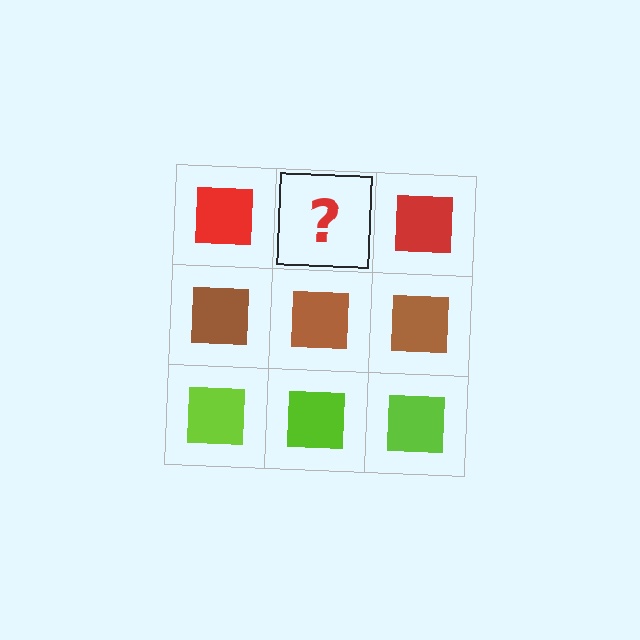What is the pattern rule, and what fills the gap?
The rule is that each row has a consistent color. The gap should be filled with a red square.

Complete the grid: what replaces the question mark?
The question mark should be replaced with a red square.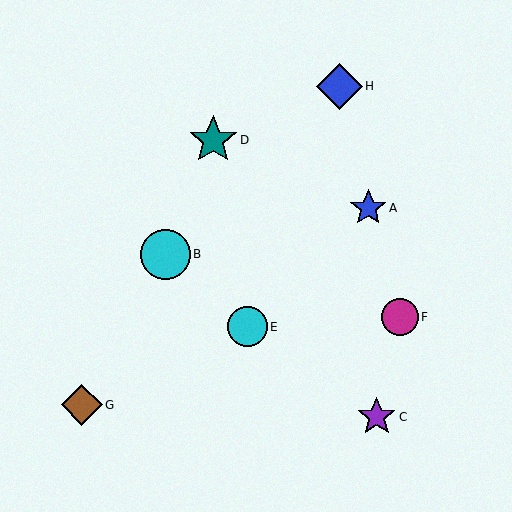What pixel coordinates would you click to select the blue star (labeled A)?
Click at (368, 208) to select the blue star A.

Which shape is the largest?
The cyan circle (labeled B) is the largest.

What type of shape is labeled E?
Shape E is a cyan circle.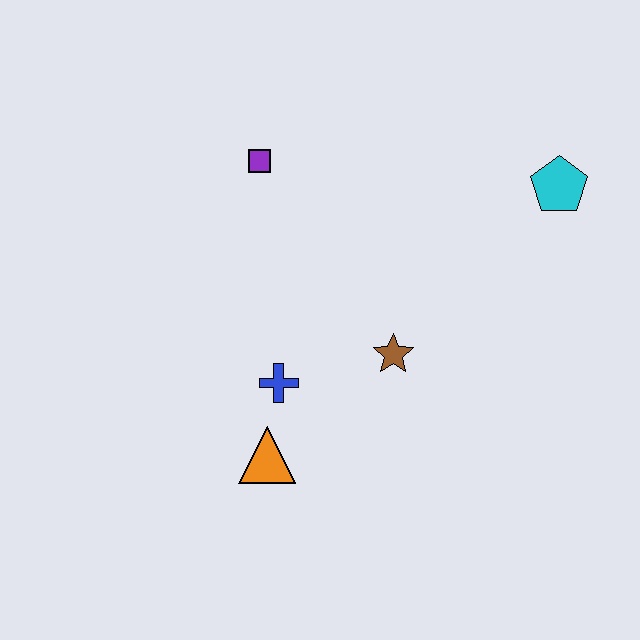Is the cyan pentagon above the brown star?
Yes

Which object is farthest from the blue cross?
The cyan pentagon is farthest from the blue cross.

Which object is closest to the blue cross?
The orange triangle is closest to the blue cross.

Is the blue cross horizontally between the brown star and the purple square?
Yes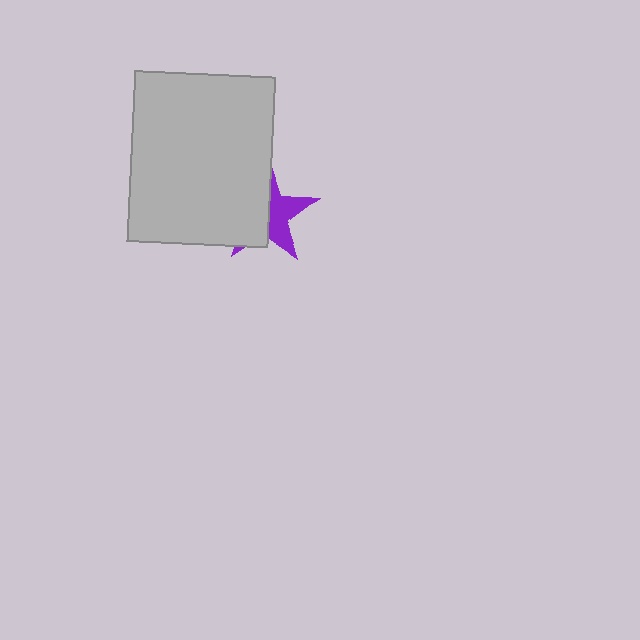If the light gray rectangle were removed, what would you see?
You would see the complete purple star.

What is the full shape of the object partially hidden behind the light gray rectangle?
The partially hidden object is a purple star.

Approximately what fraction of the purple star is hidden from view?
Roughly 56% of the purple star is hidden behind the light gray rectangle.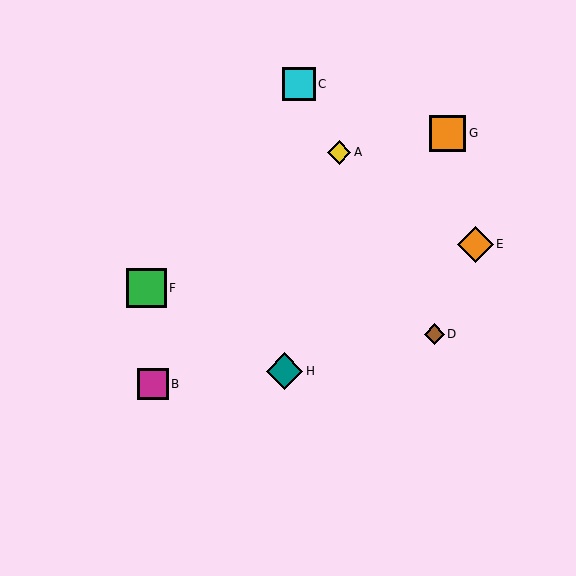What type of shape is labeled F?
Shape F is a green square.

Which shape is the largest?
The green square (labeled F) is the largest.